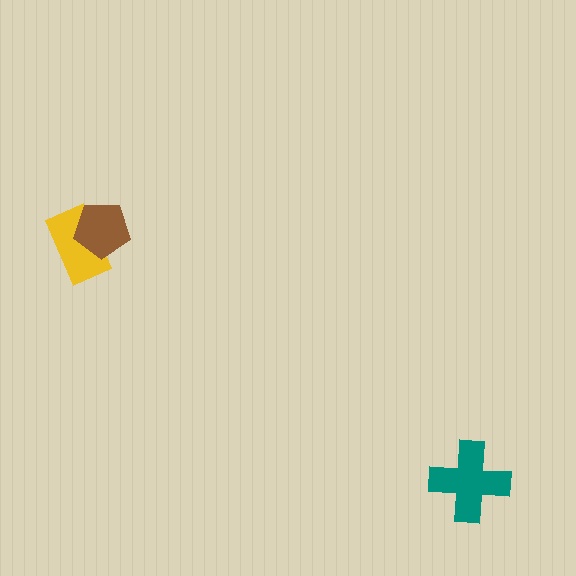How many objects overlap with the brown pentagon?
1 object overlaps with the brown pentagon.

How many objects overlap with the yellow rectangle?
1 object overlaps with the yellow rectangle.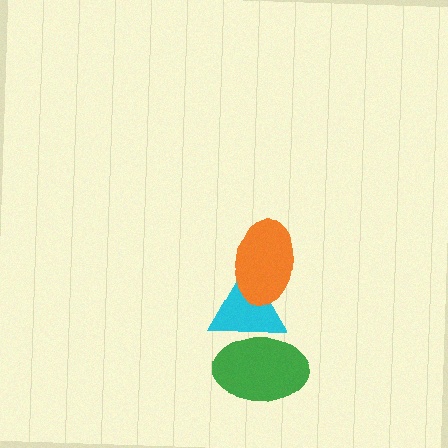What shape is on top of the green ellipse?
The cyan triangle is on top of the green ellipse.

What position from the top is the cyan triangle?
The cyan triangle is 2nd from the top.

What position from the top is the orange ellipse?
The orange ellipse is 1st from the top.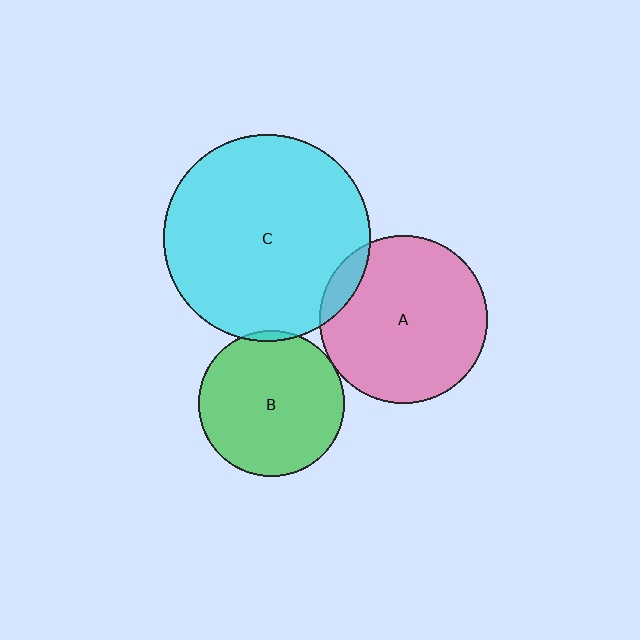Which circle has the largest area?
Circle C (cyan).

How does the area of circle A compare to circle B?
Approximately 1.3 times.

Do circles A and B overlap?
Yes.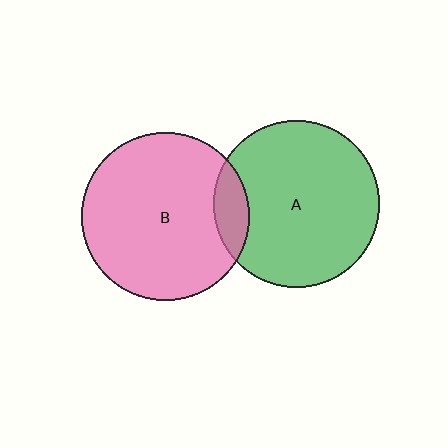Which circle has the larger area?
Circle B (pink).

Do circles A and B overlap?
Yes.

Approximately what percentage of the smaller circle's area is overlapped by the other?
Approximately 10%.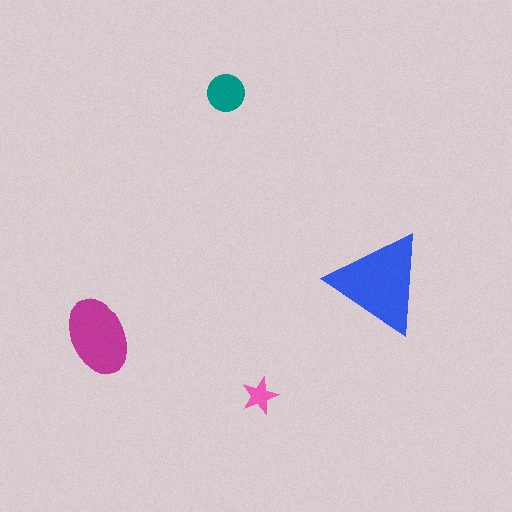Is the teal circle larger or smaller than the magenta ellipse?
Smaller.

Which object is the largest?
The blue triangle.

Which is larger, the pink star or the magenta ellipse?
The magenta ellipse.